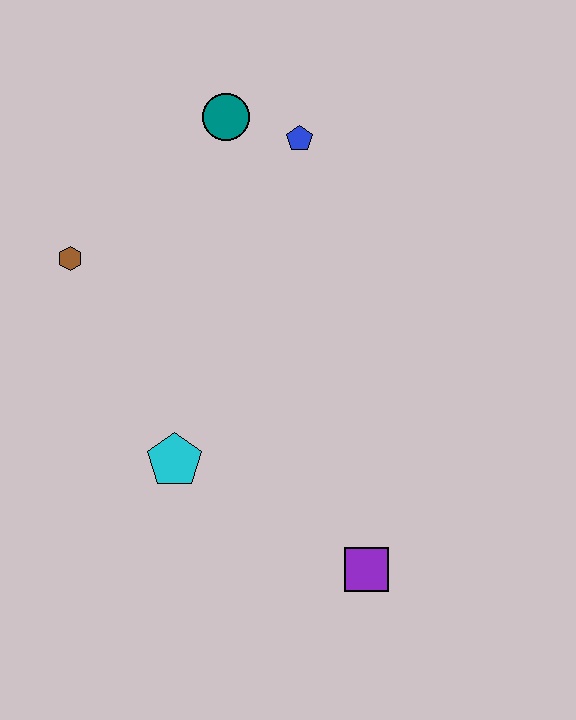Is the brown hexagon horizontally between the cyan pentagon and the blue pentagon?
No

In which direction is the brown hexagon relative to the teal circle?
The brown hexagon is to the left of the teal circle.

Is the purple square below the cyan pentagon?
Yes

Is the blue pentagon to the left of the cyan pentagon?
No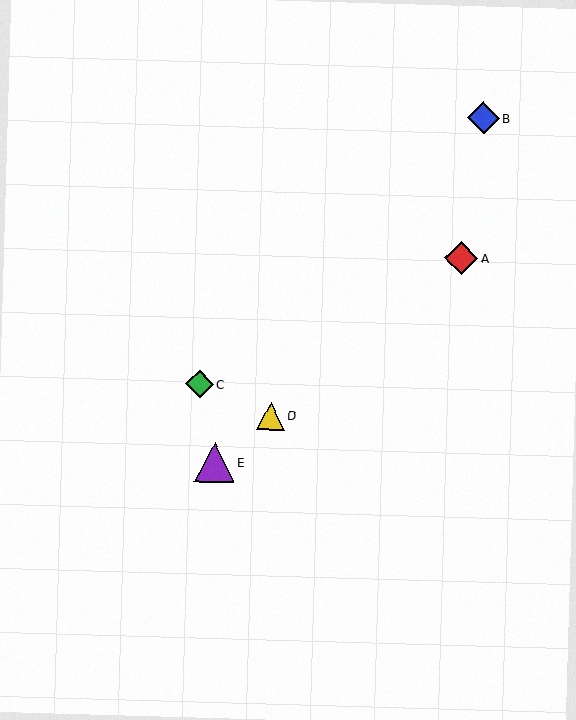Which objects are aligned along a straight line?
Objects A, D, E are aligned along a straight line.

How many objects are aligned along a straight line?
3 objects (A, D, E) are aligned along a straight line.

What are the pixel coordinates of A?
Object A is at (461, 258).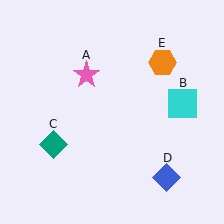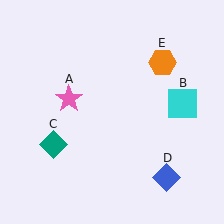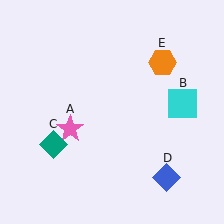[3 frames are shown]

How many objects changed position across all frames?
1 object changed position: pink star (object A).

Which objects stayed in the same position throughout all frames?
Cyan square (object B) and teal diamond (object C) and blue diamond (object D) and orange hexagon (object E) remained stationary.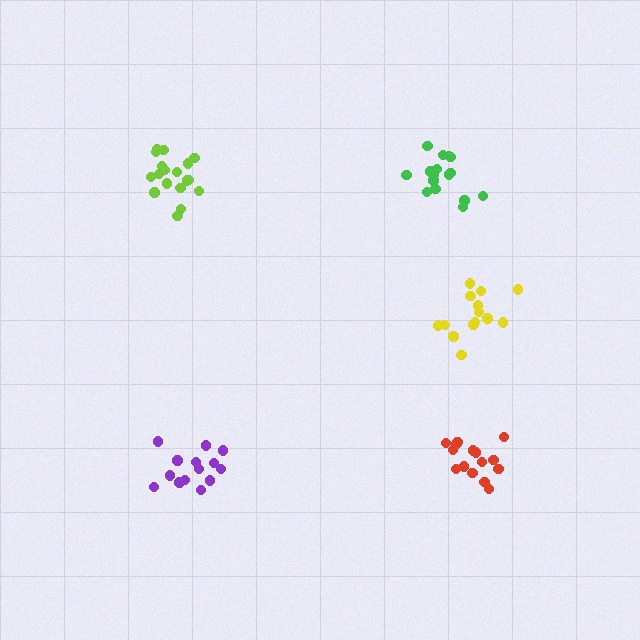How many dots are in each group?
Group 1: 17 dots, Group 2: 18 dots, Group 3: 14 dots, Group 4: 14 dots, Group 5: 15 dots (78 total).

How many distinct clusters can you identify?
There are 5 distinct clusters.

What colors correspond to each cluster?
The clusters are colored: green, lime, yellow, purple, red.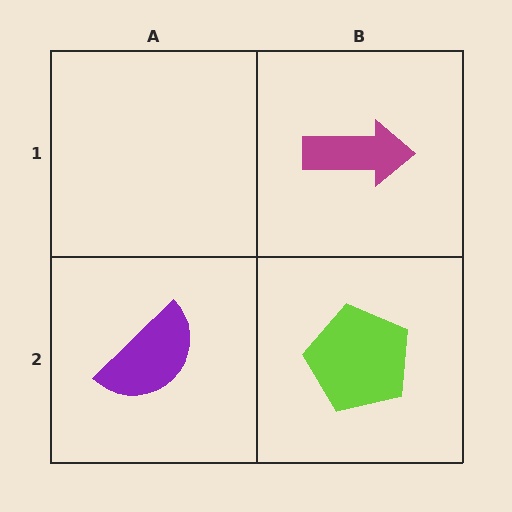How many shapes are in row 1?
1 shape.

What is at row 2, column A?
A purple semicircle.